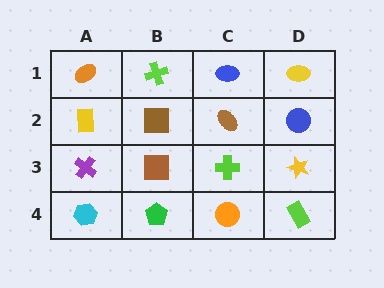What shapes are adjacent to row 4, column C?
A lime cross (row 3, column C), a green pentagon (row 4, column B), a lime rectangle (row 4, column D).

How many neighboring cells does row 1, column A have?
2.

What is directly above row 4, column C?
A lime cross.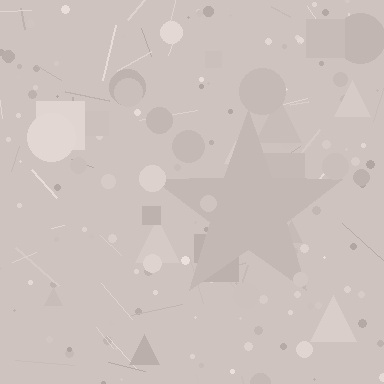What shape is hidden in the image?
A star is hidden in the image.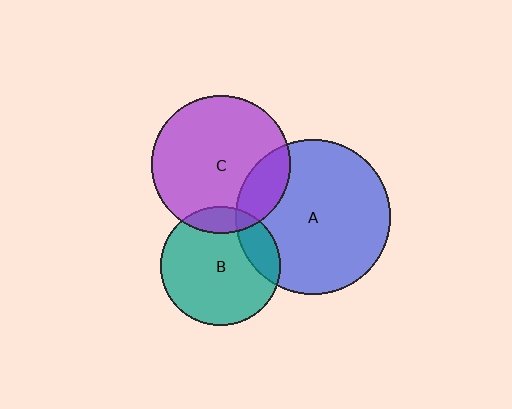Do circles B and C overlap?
Yes.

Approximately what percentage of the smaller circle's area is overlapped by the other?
Approximately 15%.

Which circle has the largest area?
Circle A (blue).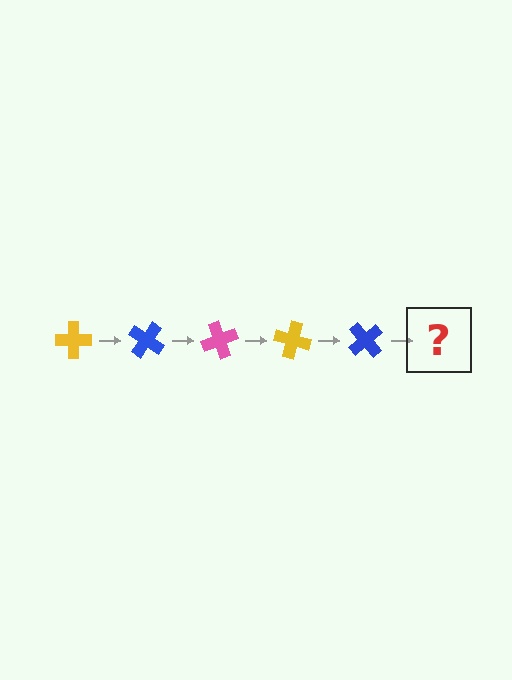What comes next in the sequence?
The next element should be a pink cross, rotated 175 degrees from the start.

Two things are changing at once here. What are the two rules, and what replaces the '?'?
The two rules are that it rotates 35 degrees each step and the color cycles through yellow, blue, and pink. The '?' should be a pink cross, rotated 175 degrees from the start.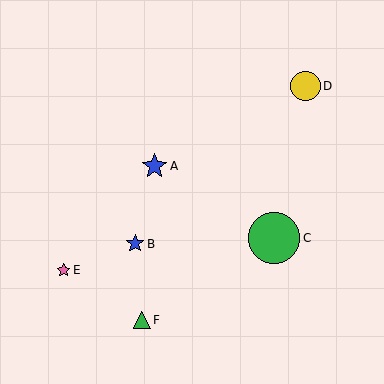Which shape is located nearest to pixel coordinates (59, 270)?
The pink star (labeled E) at (64, 270) is nearest to that location.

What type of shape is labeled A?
Shape A is a blue star.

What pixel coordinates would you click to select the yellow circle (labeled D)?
Click at (306, 86) to select the yellow circle D.